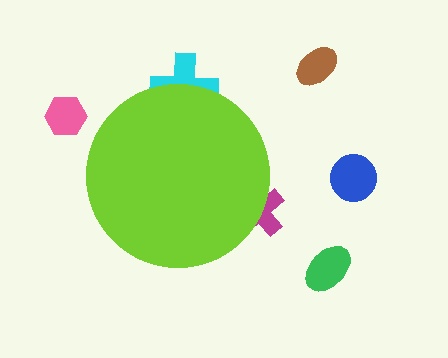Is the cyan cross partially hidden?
Yes, the cyan cross is partially hidden behind the lime circle.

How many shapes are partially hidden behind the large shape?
2 shapes are partially hidden.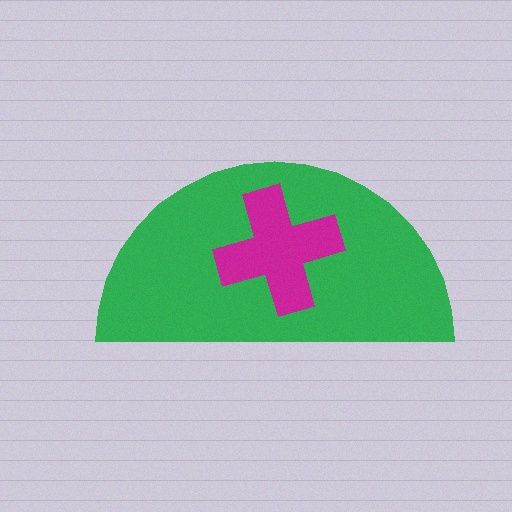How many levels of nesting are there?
2.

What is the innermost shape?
The magenta cross.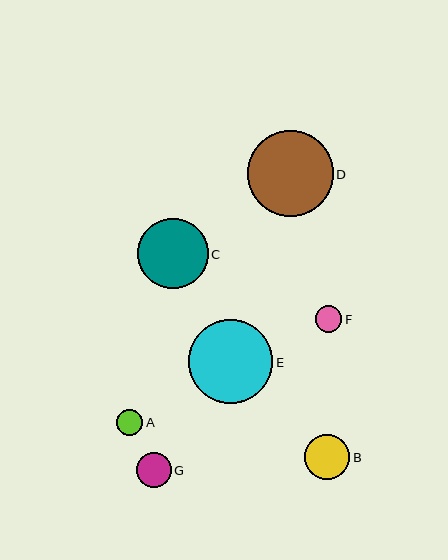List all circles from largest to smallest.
From largest to smallest: D, E, C, B, G, F, A.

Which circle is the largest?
Circle D is the largest with a size of approximately 85 pixels.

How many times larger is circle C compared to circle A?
Circle C is approximately 2.7 times the size of circle A.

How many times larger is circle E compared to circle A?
Circle E is approximately 3.2 times the size of circle A.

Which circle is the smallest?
Circle A is the smallest with a size of approximately 27 pixels.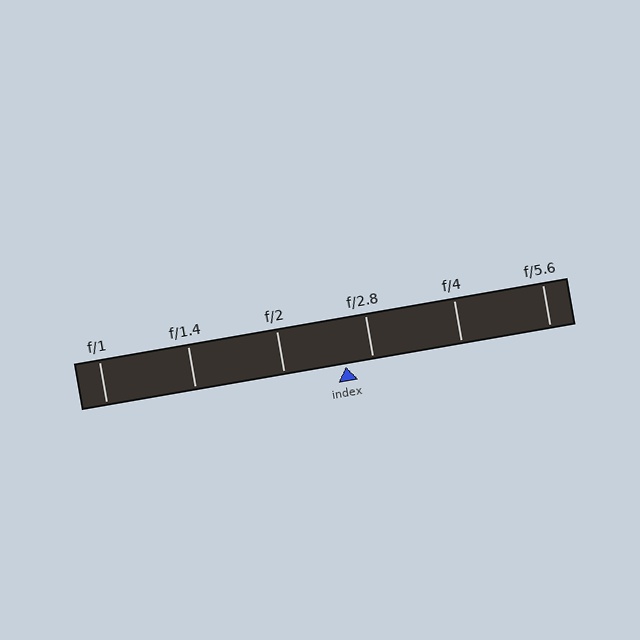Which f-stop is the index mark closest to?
The index mark is closest to f/2.8.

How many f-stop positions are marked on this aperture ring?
There are 6 f-stop positions marked.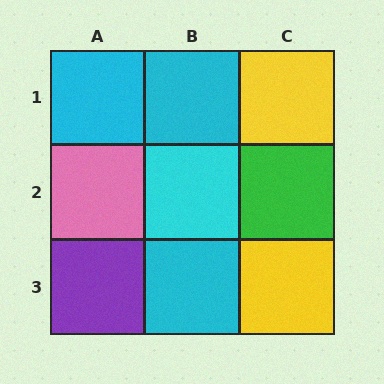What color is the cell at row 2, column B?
Cyan.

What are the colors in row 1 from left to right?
Cyan, cyan, yellow.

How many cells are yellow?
2 cells are yellow.